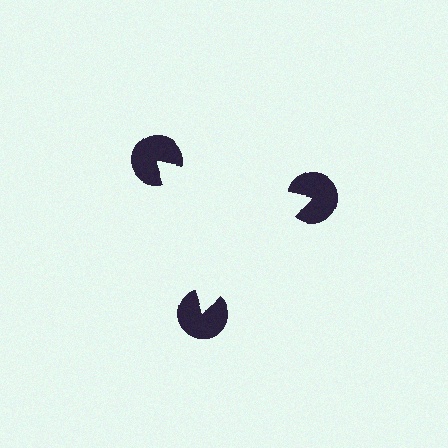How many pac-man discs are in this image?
There are 3 — one at each vertex of the illusory triangle.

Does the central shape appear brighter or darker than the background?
It typically appears slightly brighter than the background, even though no actual brightness change is drawn.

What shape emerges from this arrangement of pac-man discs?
An illusory triangle — its edges are inferred from the aligned wedge cuts in the pac-man discs, not physically drawn.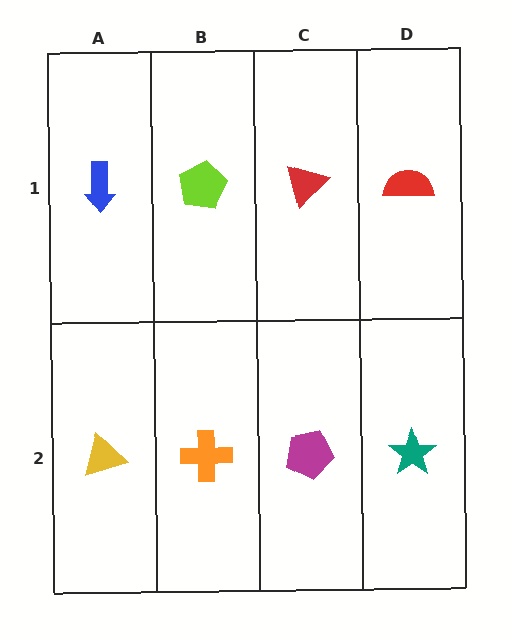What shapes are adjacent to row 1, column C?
A magenta pentagon (row 2, column C), a lime pentagon (row 1, column B), a red semicircle (row 1, column D).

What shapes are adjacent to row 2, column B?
A lime pentagon (row 1, column B), a yellow triangle (row 2, column A), a magenta pentagon (row 2, column C).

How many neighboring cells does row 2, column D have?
2.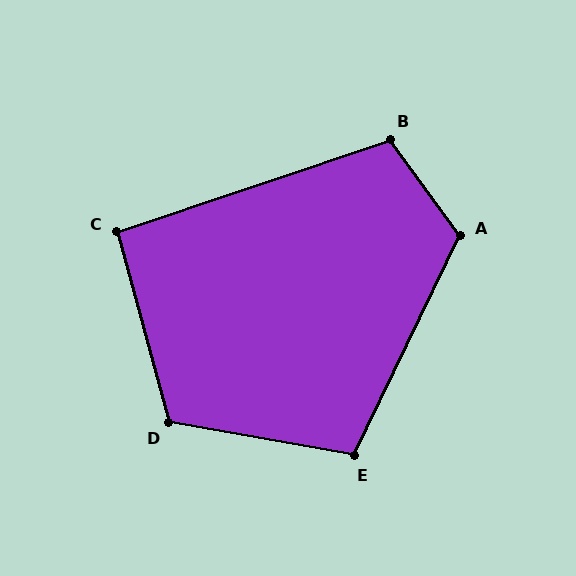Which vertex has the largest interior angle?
A, at approximately 118 degrees.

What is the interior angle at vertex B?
Approximately 108 degrees (obtuse).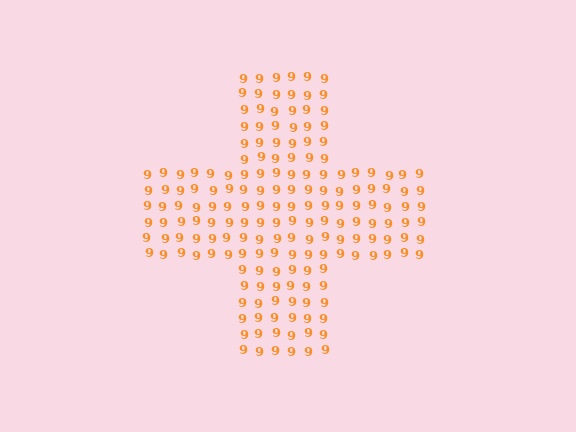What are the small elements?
The small elements are digit 9's.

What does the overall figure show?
The overall figure shows a cross.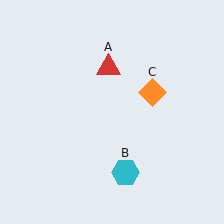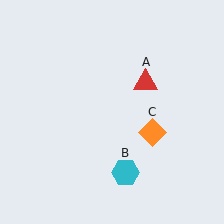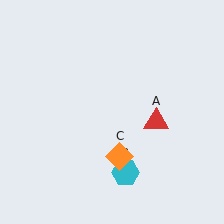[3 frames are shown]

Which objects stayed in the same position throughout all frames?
Cyan hexagon (object B) remained stationary.